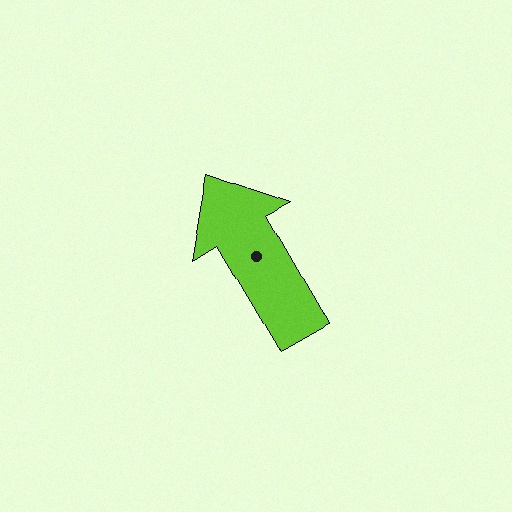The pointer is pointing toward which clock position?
Roughly 11 o'clock.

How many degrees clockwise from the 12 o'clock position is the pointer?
Approximately 330 degrees.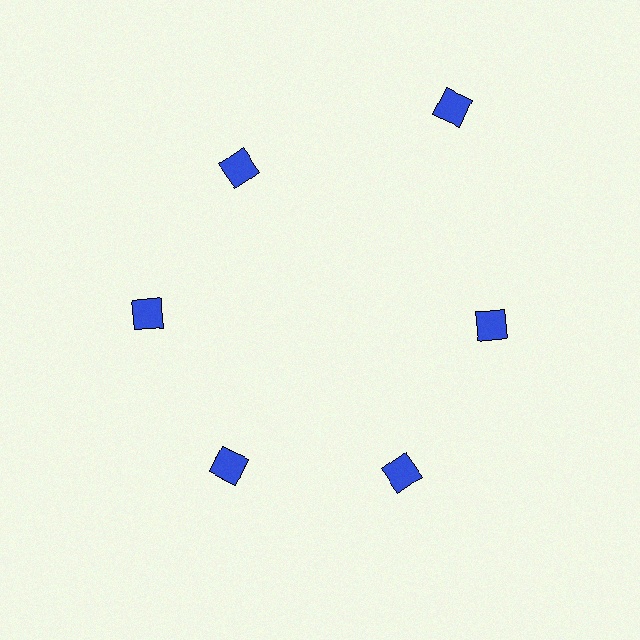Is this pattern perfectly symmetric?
No. The 6 blue diamonds are arranged in a ring, but one element near the 1 o'clock position is pushed outward from the center, breaking the 6-fold rotational symmetry.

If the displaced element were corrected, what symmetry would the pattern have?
It would have 6-fold rotational symmetry — the pattern would map onto itself every 60 degrees.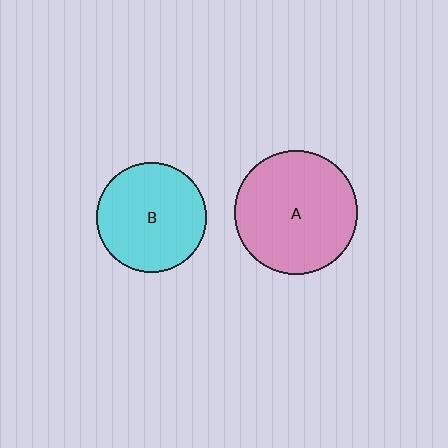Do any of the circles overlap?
No, none of the circles overlap.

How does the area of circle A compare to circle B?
Approximately 1.3 times.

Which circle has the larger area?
Circle A (pink).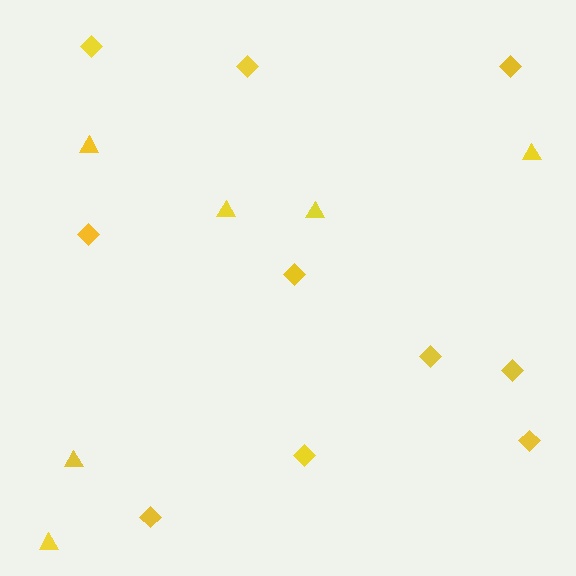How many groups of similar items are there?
There are 2 groups: one group of diamonds (10) and one group of triangles (6).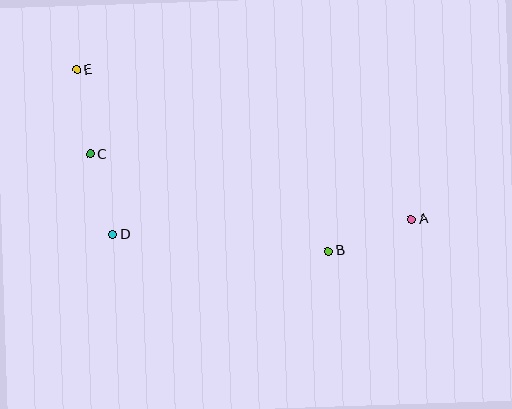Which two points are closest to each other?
Points C and D are closest to each other.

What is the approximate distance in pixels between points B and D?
The distance between B and D is approximately 217 pixels.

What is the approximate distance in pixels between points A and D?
The distance between A and D is approximately 299 pixels.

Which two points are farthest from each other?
Points A and E are farthest from each other.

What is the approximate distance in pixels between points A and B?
The distance between A and B is approximately 89 pixels.